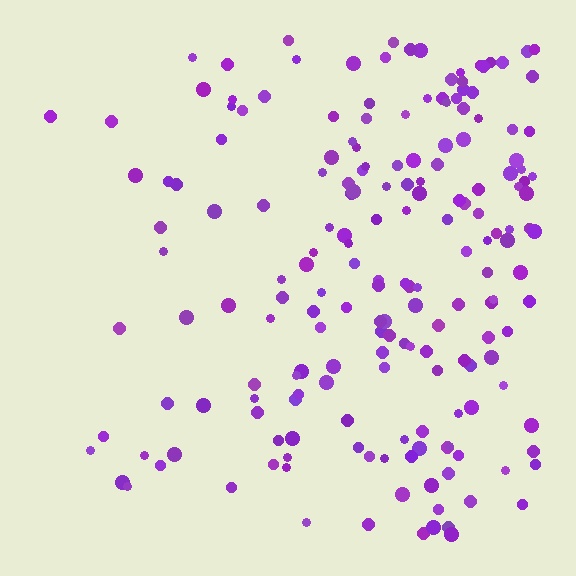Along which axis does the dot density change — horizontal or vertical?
Horizontal.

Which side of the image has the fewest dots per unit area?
The left.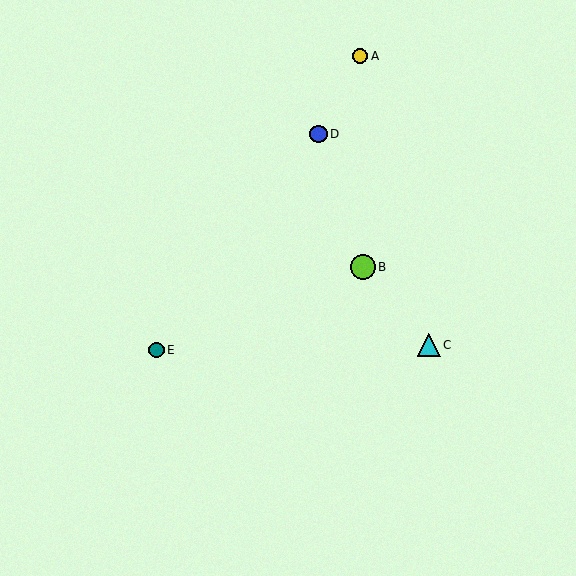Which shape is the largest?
The lime circle (labeled B) is the largest.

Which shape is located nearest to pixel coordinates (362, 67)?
The yellow circle (labeled A) at (360, 56) is nearest to that location.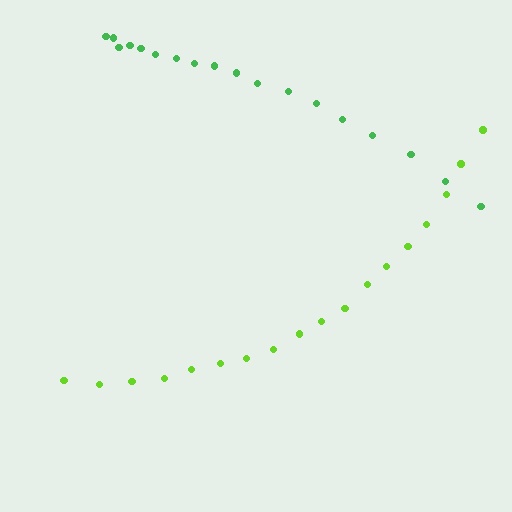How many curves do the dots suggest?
There are 2 distinct paths.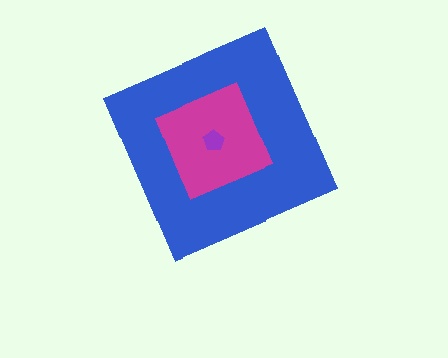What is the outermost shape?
The blue diamond.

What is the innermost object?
The purple pentagon.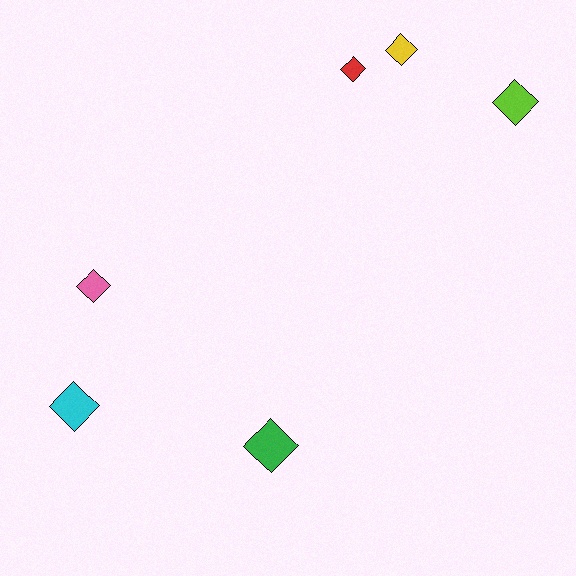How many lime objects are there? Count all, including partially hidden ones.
There is 1 lime object.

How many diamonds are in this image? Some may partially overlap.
There are 6 diamonds.